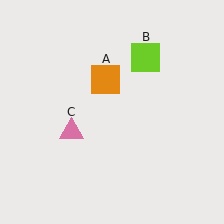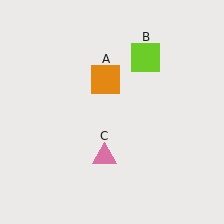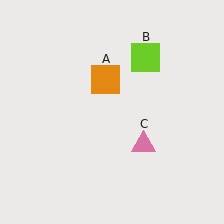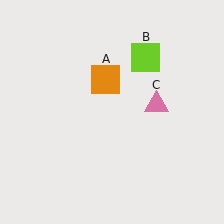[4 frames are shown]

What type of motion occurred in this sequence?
The pink triangle (object C) rotated counterclockwise around the center of the scene.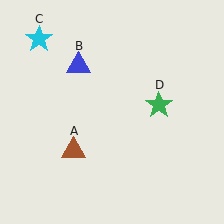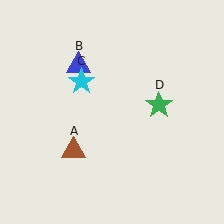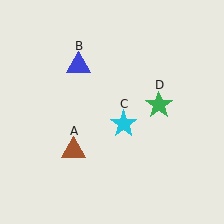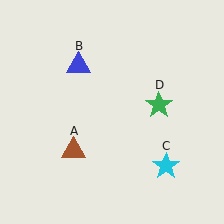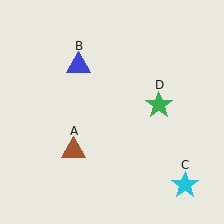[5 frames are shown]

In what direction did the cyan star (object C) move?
The cyan star (object C) moved down and to the right.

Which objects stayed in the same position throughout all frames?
Brown triangle (object A) and blue triangle (object B) and green star (object D) remained stationary.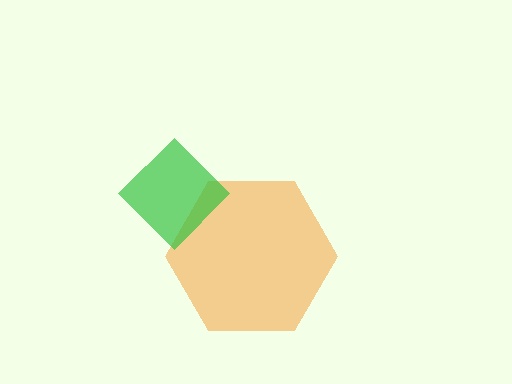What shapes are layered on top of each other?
The layered shapes are: an orange hexagon, a green diamond.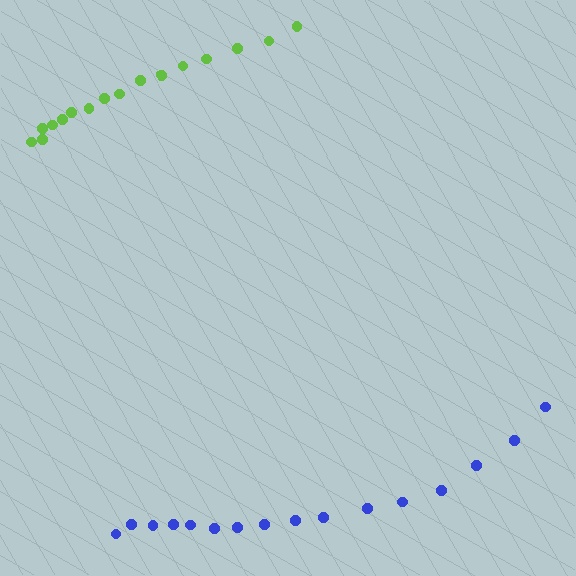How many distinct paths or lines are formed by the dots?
There are 2 distinct paths.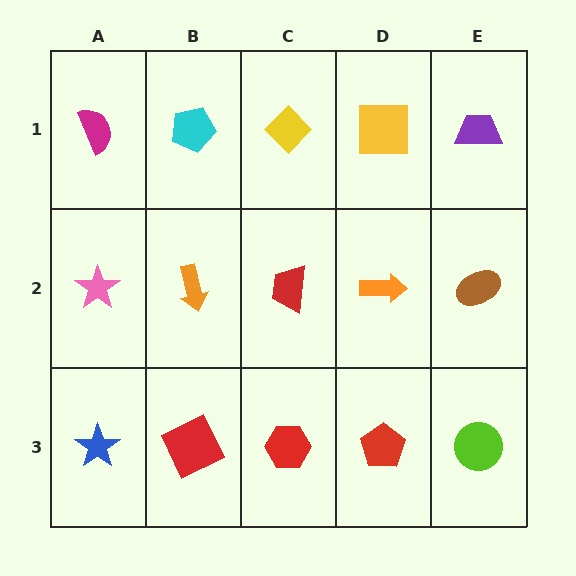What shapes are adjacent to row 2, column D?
A yellow square (row 1, column D), a red pentagon (row 3, column D), a red trapezoid (row 2, column C), a brown ellipse (row 2, column E).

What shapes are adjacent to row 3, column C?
A red trapezoid (row 2, column C), a red square (row 3, column B), a red pentagon (row 3, column D).